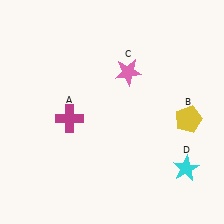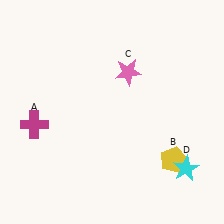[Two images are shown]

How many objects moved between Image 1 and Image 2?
2 objects moved between the two images.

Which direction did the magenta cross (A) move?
The magenta cross (A) moved left.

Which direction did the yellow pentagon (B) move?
The yellow pentagon (B) moved down.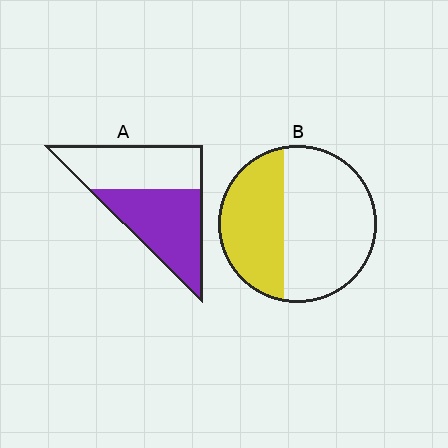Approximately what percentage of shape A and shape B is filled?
A is approximately 50% and B is approximately 40%.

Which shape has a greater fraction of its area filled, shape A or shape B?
Shape A.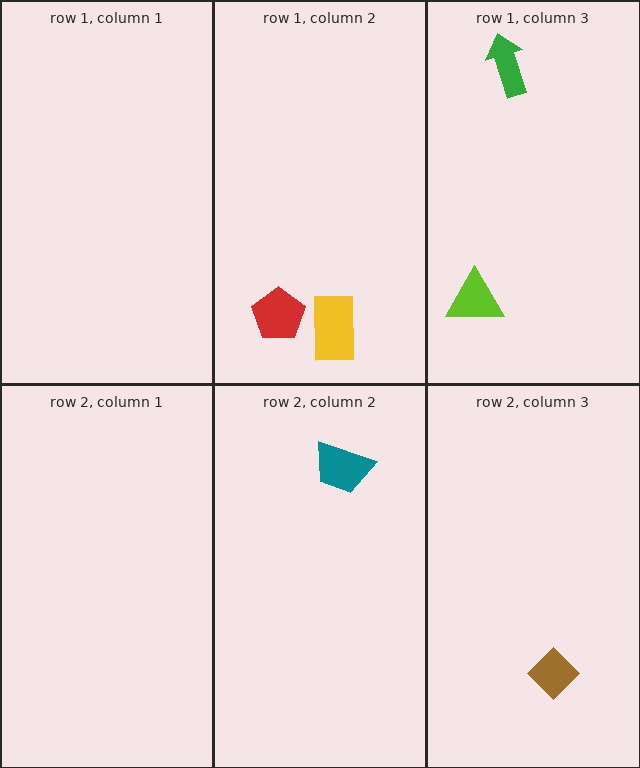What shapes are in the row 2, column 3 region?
The brown diamond.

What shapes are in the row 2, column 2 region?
The teal trapezoid.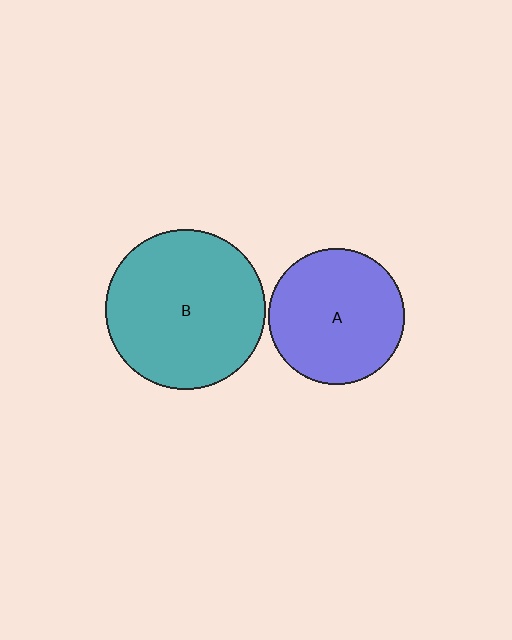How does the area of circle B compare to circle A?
Approximately 1.4 times.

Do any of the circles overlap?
No, none of the circles overlap.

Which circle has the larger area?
Circle B (teal).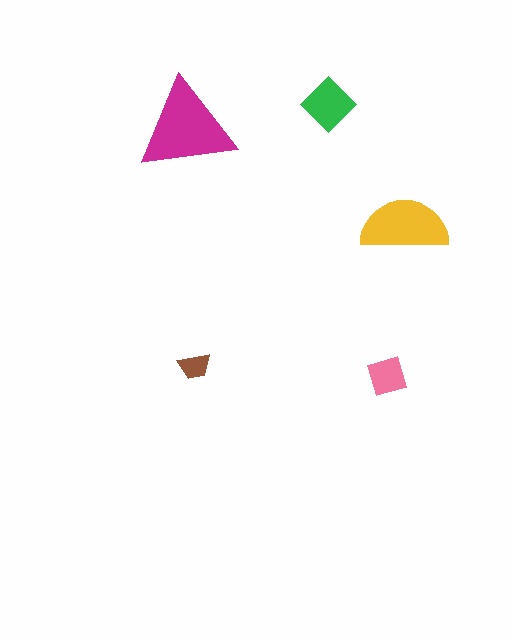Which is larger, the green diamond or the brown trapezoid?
The green diamond.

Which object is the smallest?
The brown trapezoid.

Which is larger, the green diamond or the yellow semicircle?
The yellow semicircle.